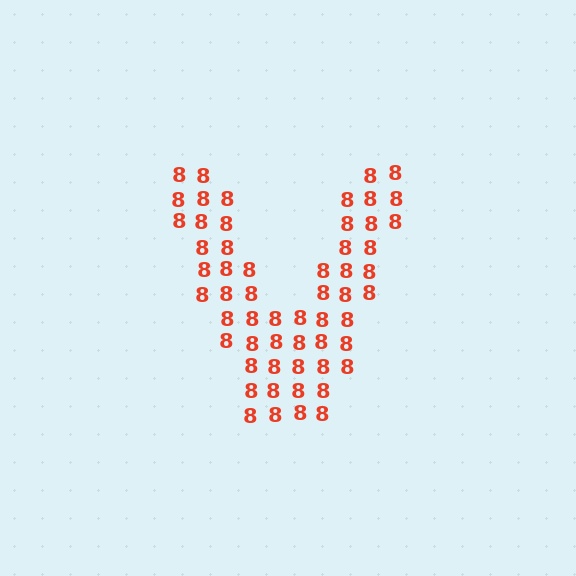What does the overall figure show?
The overall figure shows the letter V.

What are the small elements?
The small elements are digit 8's.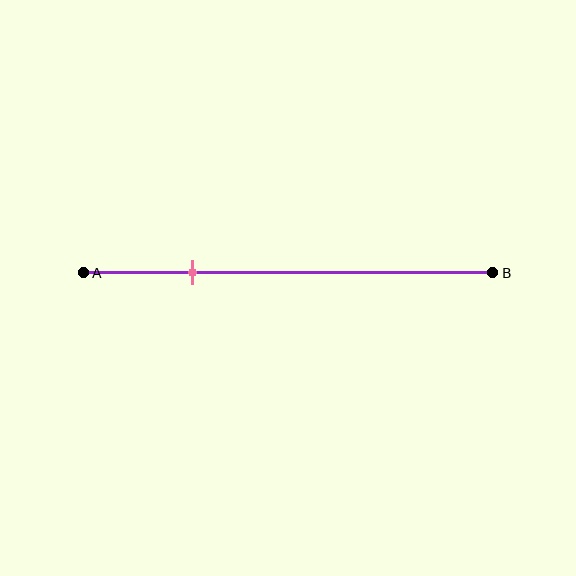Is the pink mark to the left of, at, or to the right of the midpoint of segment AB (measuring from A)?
The pink mark is to the left of the midpoint of segment AB.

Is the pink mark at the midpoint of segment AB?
No, the mark is at about 25% from A, not at the 50% midpoint.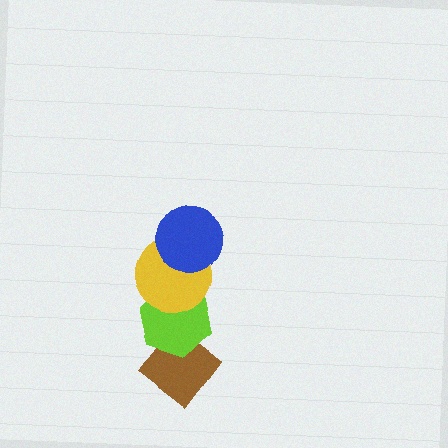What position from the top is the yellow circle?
The yellow circle is 2nd from the top.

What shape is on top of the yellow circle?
The blue circle is on top of the yellow circle.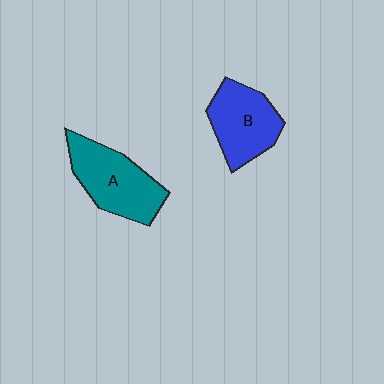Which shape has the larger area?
Shape A (teal).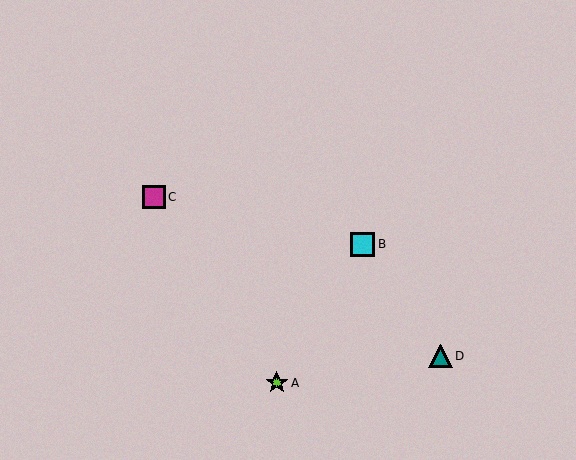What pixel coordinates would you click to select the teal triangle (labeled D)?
Click at (440, 356) to select the teal triangle D.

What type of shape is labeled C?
Shape C is a magenta square.